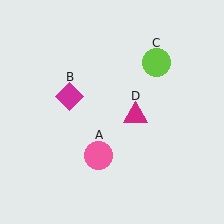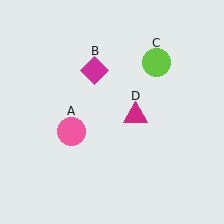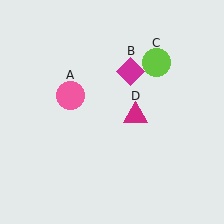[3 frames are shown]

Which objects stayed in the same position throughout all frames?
Lime circle (object C) and magenta triangle (object D) remained stationary.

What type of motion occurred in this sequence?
The pink circle (object A), magenta diamond (object B) rotated clockwise around the center of the scene.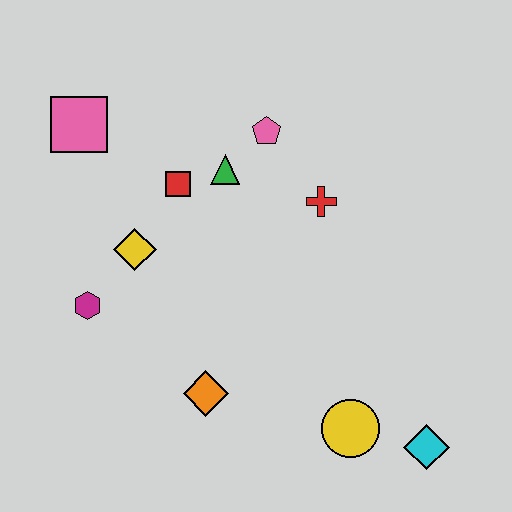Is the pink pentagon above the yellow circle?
Yes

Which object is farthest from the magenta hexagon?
The cyan diamond is farthest from the magenta hexagon.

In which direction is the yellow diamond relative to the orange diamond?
The yellow diamond is above the orange diamond.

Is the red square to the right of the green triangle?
No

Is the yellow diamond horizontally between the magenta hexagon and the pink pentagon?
Yes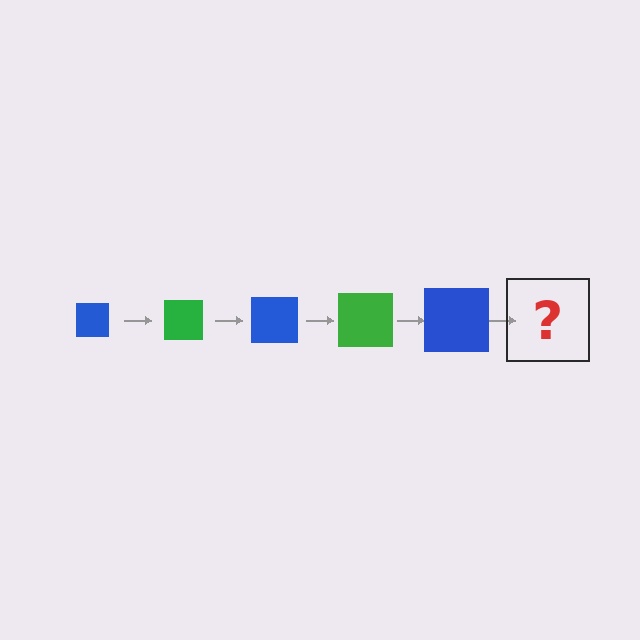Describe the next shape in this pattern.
It should be a green square, larger than the previous one.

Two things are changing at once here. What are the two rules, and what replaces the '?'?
The two rules are that the square grows larger each step and the color cycles through blue and green. The '?' should be a green square, larger than the previous one.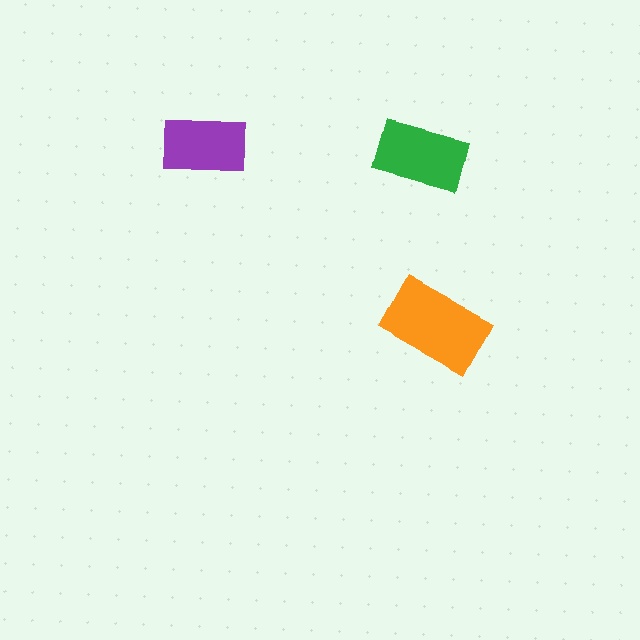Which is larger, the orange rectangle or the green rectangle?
The orange one.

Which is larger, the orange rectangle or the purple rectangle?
The orange one.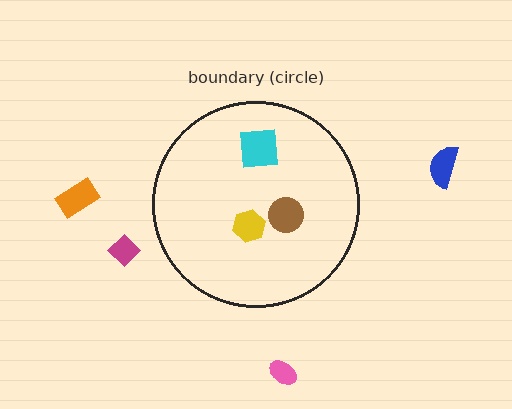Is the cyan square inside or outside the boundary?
Inside.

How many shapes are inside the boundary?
3 inside, 4 outside.